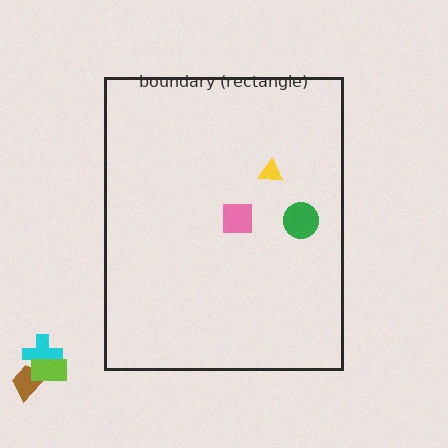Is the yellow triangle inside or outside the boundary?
Inside.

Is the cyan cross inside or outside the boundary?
Outside.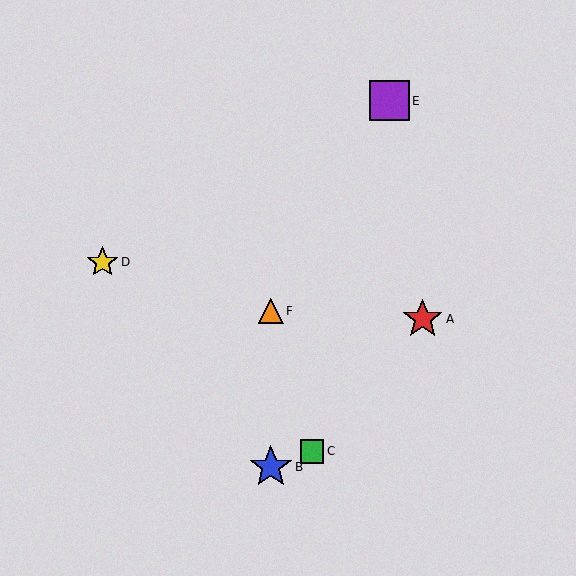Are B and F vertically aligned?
Yes, both are at x≈271.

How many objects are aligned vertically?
2 objects (B, F) are aligned vertically.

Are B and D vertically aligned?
No, B is at x≈271 and D is at x≈102.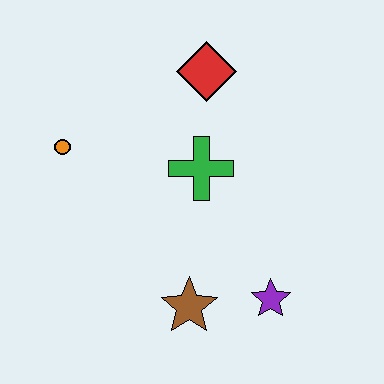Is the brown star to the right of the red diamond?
No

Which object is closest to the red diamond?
The green cross is closest to the red diamond.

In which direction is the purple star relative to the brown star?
The purple star is to the right of the brown star.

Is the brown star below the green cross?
Yes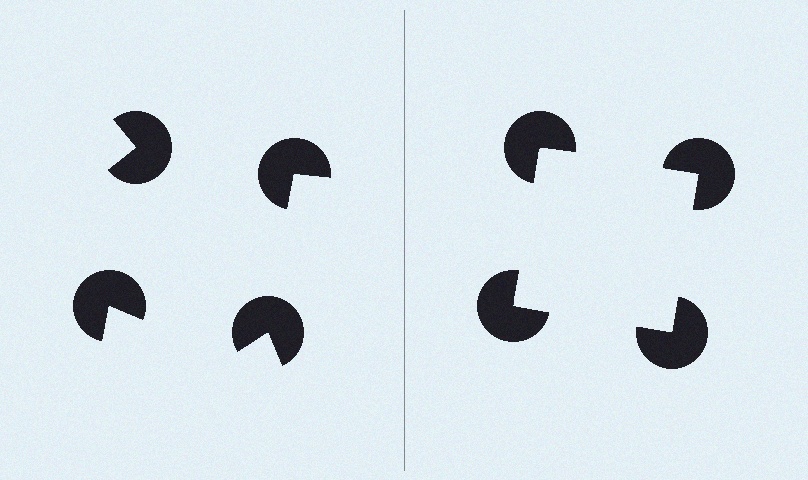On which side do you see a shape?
An illusory square appears on the right side. On the left side the wedge cuts are rotated, so no coherent shape forms.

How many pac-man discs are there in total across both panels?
8 — 4 on each side.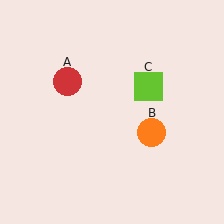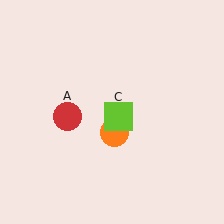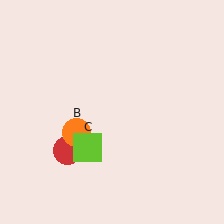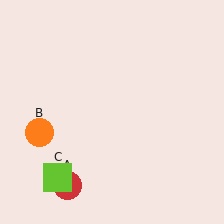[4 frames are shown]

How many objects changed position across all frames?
3 objects changed position: red circle (object A), orange circle (object B), lime square (object C).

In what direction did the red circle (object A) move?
The red circle (object A) moved down.